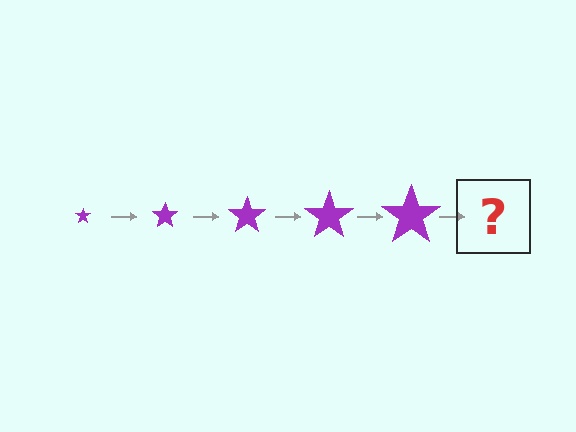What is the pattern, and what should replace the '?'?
The pattern is that the star gets progressively larger each step. The '?' should be a purple star, larger than the previous one.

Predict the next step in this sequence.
The next step is a purple star, larger than the previous one.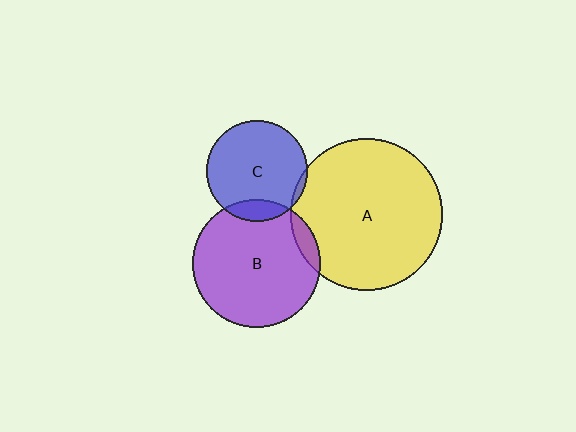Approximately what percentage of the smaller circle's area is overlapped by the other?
Approximately 15%.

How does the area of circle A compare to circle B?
Approximately 1.4 times.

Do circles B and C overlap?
Yes.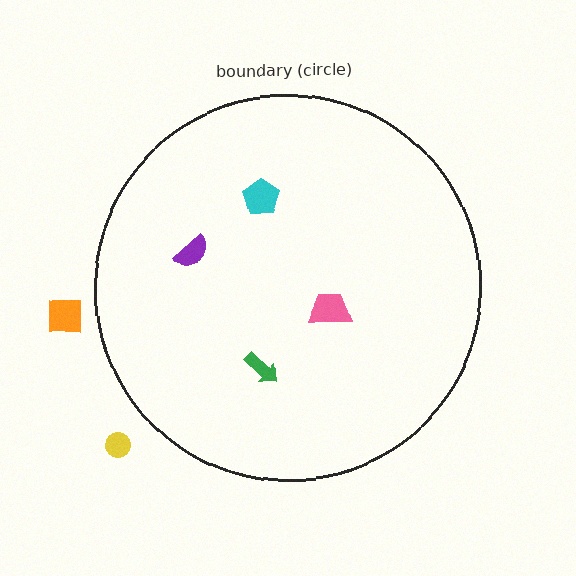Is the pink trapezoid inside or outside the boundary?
Inside.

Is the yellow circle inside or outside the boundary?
Outside.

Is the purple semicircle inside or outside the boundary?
Inside.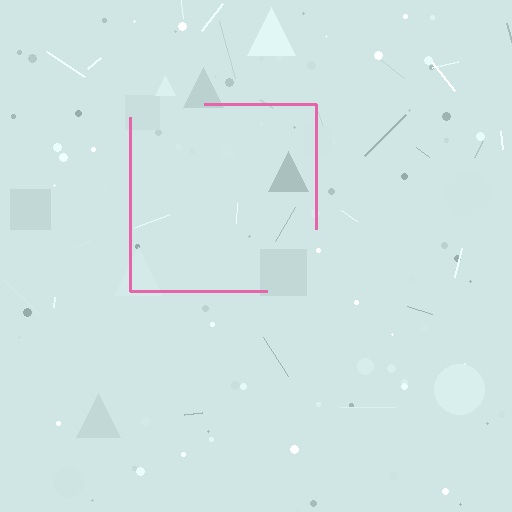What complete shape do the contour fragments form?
The contour fragments form a square.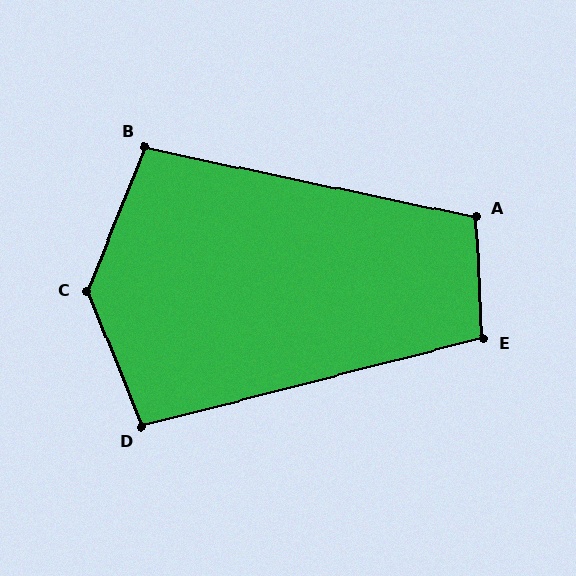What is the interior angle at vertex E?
Approximately 101 degrees (obtuse).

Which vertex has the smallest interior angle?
D, at approximately 98 degrees.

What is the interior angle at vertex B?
Approximately 100 degrees (obtuse).